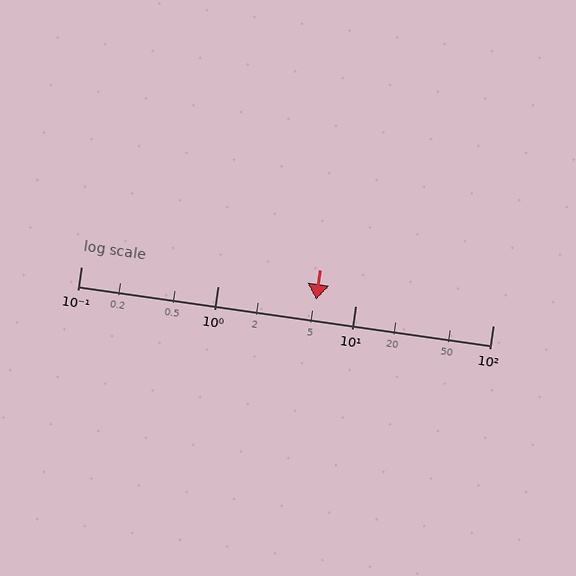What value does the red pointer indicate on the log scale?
The pointer indicates approximately 5.2.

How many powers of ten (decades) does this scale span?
The scale spans 3 decades, from 0.1 to 100.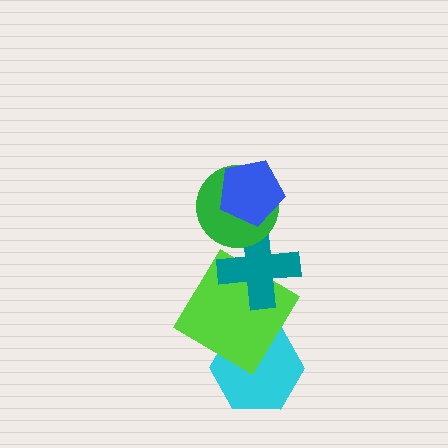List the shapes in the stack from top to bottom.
From top to bottom: the blue pentagon, the green circle, the teal cross, the lime diamond, the cyan hexagon.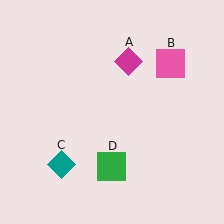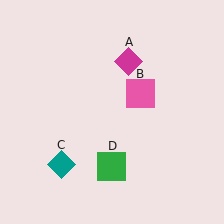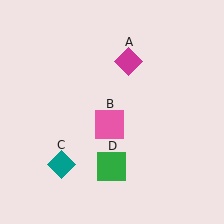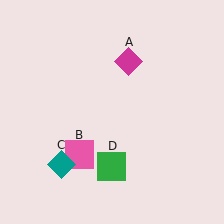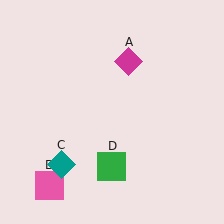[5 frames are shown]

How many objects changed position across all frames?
1 object changed position: pink square (object B).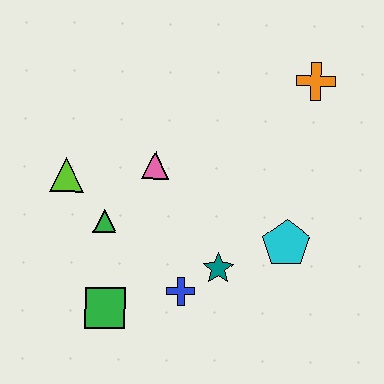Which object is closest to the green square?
The blue cross is closest to the green square.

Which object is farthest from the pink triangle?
The orange cross is farthest from the pink triangle.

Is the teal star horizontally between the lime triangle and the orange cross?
Yes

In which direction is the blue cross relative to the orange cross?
The blue cross is below the orange cross.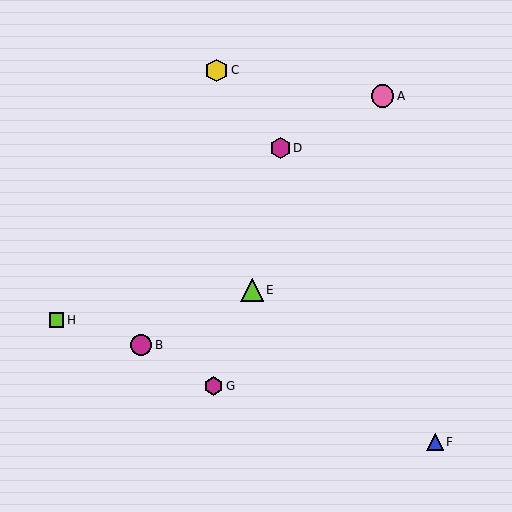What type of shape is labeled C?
Shape C is a yellow hexagon.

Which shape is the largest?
The pink circle (labeled A) is the largest.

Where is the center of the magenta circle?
The center of the magenta circle is at (141, 345).